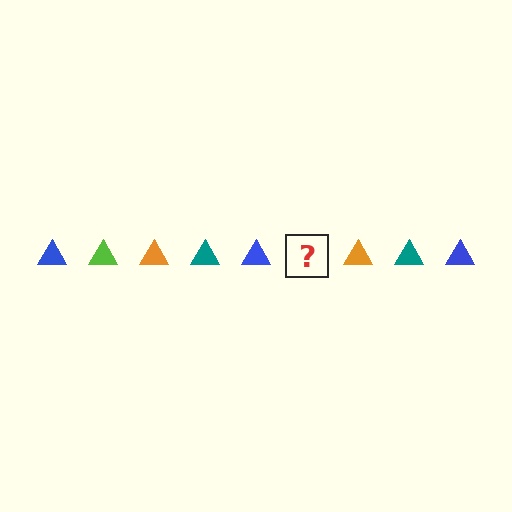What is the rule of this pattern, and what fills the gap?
The rule is that the pattern cycles through blue, lime, orange, teal triangles. The gap should be filled with a lime triangle.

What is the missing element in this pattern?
The missing element is a lime triangle.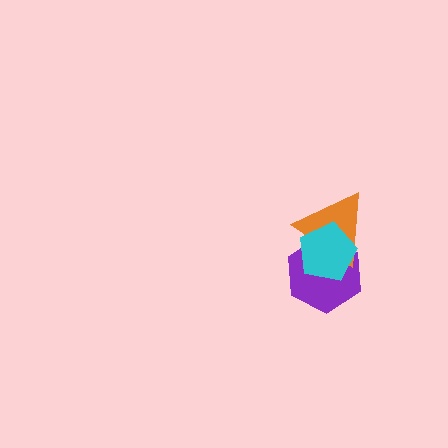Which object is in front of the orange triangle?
The cyan pentagon is in front of the orange triangle.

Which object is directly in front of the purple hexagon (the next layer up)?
The orange triangle is directly in front of the purple hexagon.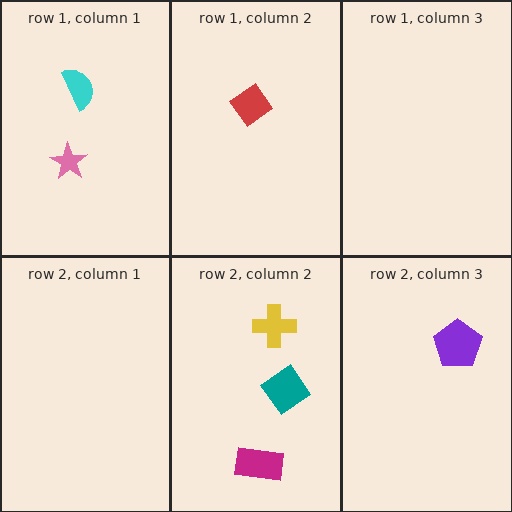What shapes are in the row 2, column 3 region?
The purple pentagon.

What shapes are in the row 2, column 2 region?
The yellow cross, the teal diamond, the magenta rectangle.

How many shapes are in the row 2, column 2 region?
3.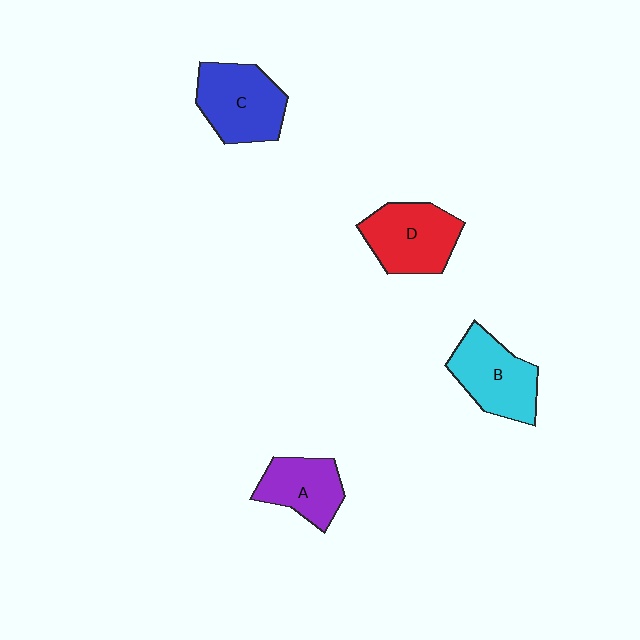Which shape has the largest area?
Shape C (blue).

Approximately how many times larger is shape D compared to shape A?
Approximately 1.3 times.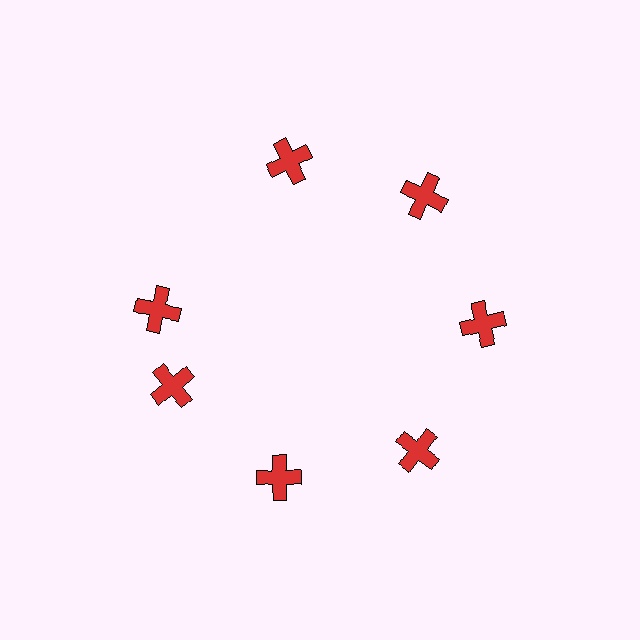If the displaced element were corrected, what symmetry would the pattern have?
It would have 7-fold rotational symmetry — the pattern would map onto itself every 51 degrees.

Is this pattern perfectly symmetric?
No. The 7 red crosses are arranged in a ring, but one element near the 10 o'clock position is rotated out of alignment along the ring, breaking the 7-fold rotational symmetry.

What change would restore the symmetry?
The symmetry would be restored by rotating it back into even spacing with its neighbors so that all 7 crosses sit at equal angles and equal distance from the center.